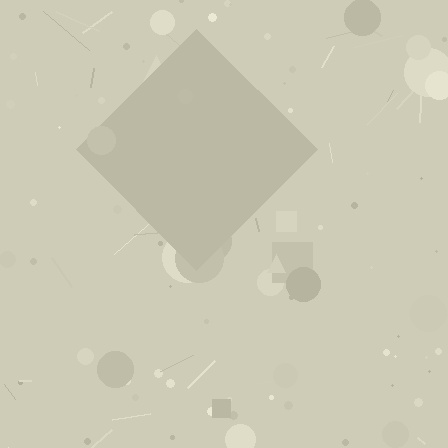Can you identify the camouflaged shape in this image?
The camouflaged shape is a diamond.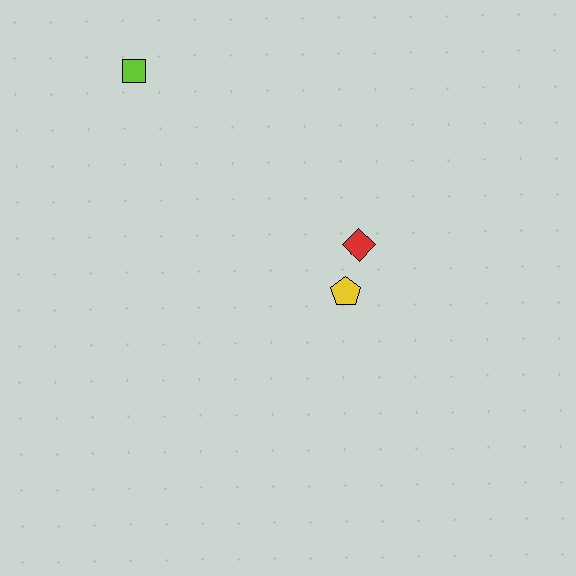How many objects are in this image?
There are 3 objects.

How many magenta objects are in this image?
There are no magenta objects.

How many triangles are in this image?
There are no triangles.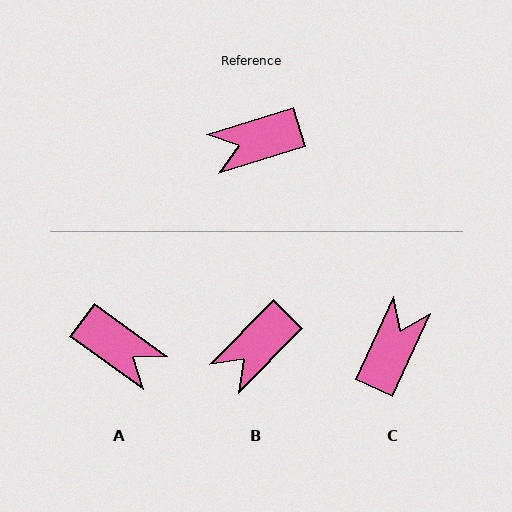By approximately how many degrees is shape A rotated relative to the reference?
Approximately 127 degrees counter-clockwise.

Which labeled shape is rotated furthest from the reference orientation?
C, about 132 degrees away.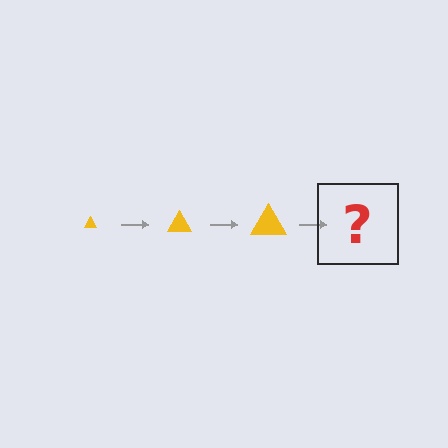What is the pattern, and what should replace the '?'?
The pattern is that the triangle gets progressively larger each step. The '?' should be a yellow triangle, larger than the previous one.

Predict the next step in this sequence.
The next step is a yellow triangle, larger than the previous one.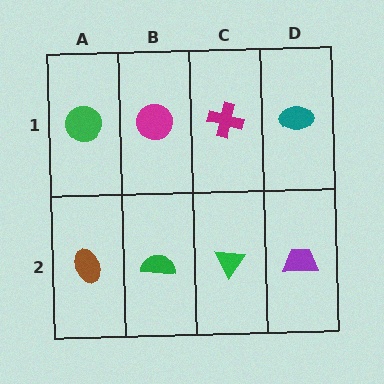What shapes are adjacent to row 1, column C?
A green triangle (row 2, column C), a magenta circle (row 1, column B), a teal ellipse (row 1, column D).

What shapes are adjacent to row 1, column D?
A purple trapezoid (row 2, column D), a magenta cross (row 1, column C).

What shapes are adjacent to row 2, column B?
A magenta circle (row 1, column B), a brown ellipse (row 2, column A), a green triangle (row 2, column C).